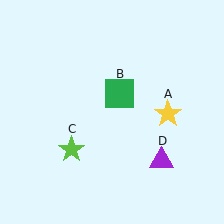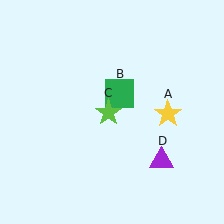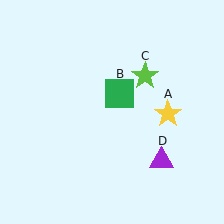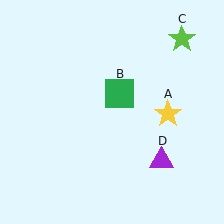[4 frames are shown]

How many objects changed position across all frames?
1 object changed position: lime star (object C).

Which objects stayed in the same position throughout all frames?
Yellow star (object A) and green square (object B) and purple triangle (object D) remained stationary.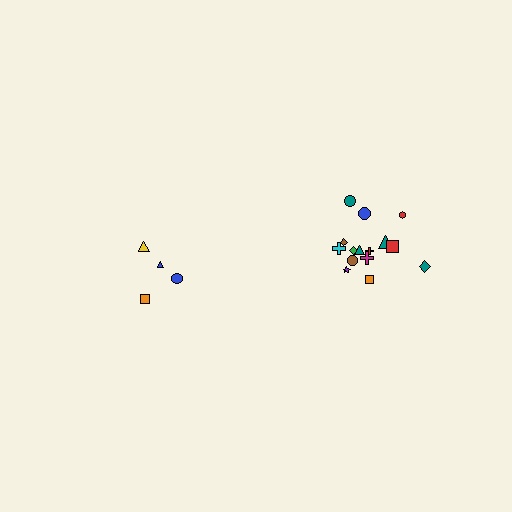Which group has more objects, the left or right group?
The right group.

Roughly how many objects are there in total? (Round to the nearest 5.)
Roughly 20 objects in total.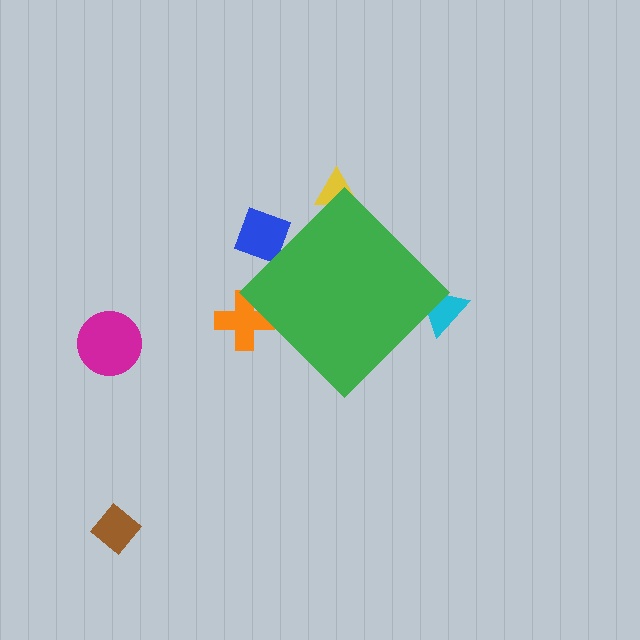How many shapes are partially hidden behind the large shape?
4 shapes are partially hidden.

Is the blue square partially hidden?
Yes, the blue square is partially hidden behind the green diamond.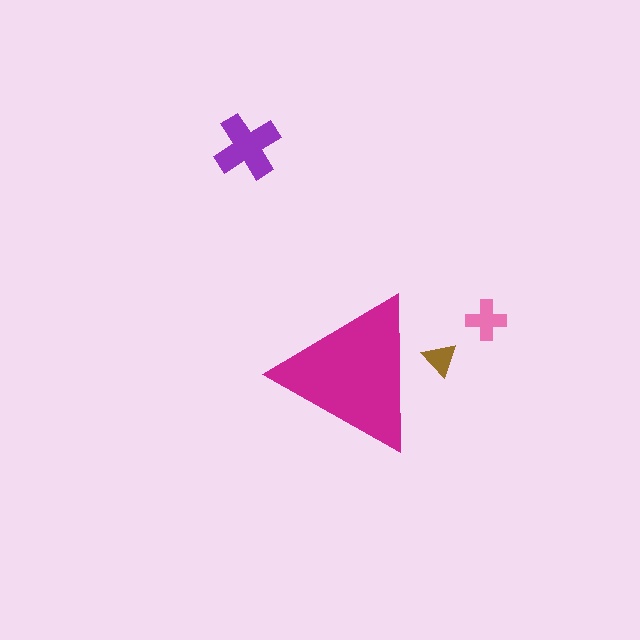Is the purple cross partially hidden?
No, the purple cross is fully visible.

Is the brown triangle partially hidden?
Yes, the brown triangle is partially hidden behind the magenta triangle.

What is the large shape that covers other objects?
A magenta triangle.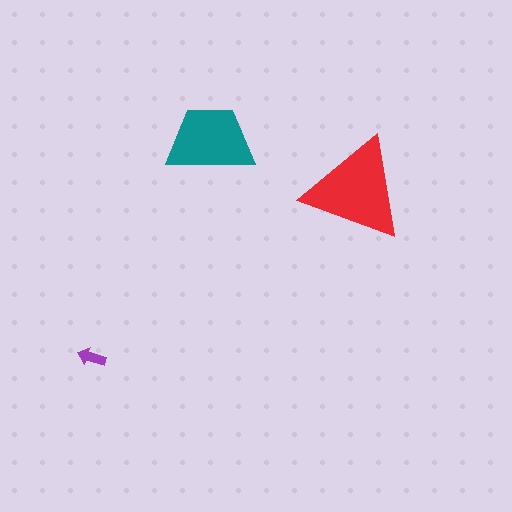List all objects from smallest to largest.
The purple arrow, the teal trapezoid, the red triangle.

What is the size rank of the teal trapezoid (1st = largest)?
2nd.